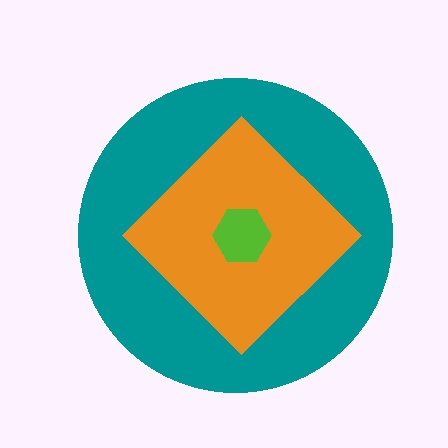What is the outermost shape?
The teal circle.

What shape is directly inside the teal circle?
The orange diamond.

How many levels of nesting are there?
3.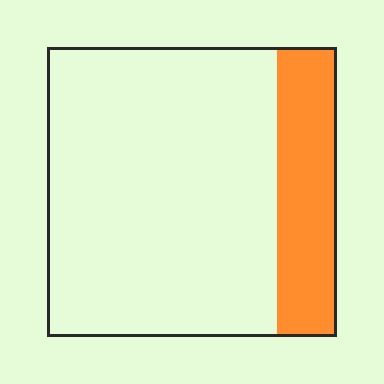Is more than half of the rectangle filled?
No.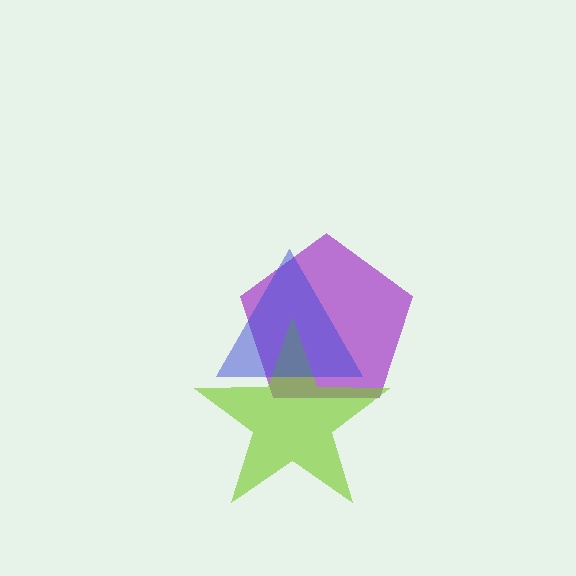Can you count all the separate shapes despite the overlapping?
Yes, there are 3 separate shapes.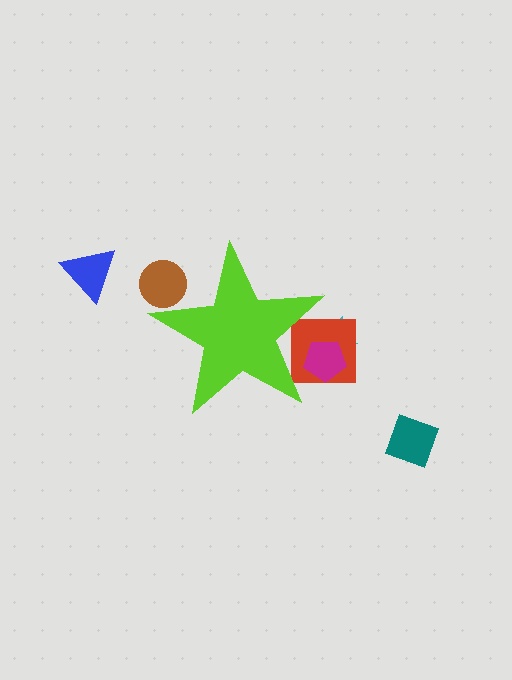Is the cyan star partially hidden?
Yes, the cyan star is partially hidden behind the lime star.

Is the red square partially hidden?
Yes, the red square is partially hidden behind the lime star.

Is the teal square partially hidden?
No, the teal square is fully visible.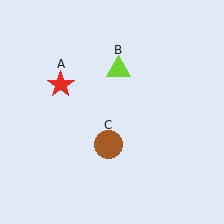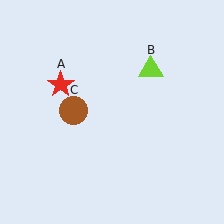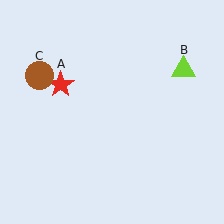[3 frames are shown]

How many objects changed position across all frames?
2 objects changed position: lime triangle (object B), brown circle (object C).